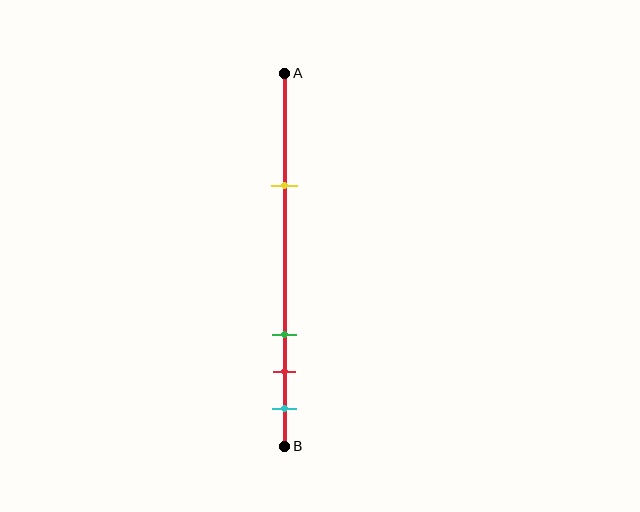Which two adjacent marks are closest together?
The red and cyan marks are the closest adjacent pair.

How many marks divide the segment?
There are 4 marks dividing the segment.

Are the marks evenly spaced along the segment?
No, the marks are not evenly spaced.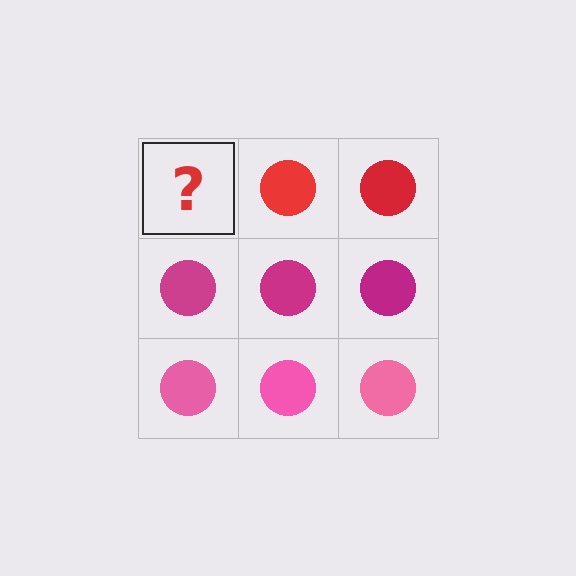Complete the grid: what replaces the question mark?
The question mark should be replaced with a red circle.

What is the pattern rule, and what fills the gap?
The rule is that each row has a consistent color. The gap should be filled with a red circle.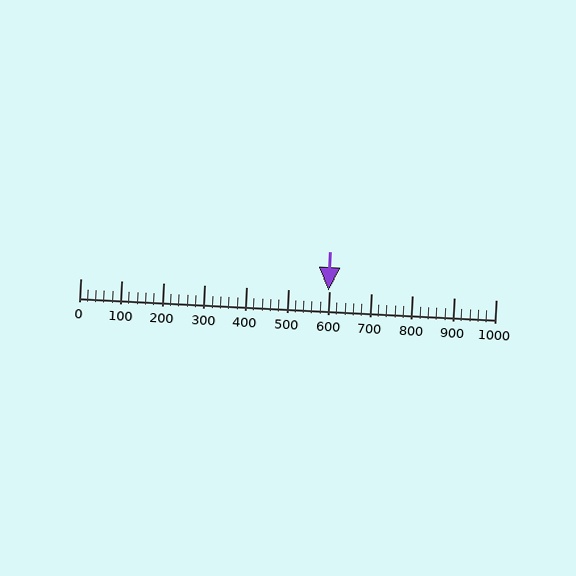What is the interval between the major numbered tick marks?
The major tick marks are spaced 100 units apart.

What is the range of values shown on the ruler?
The ruler shows values from 0 to 1000.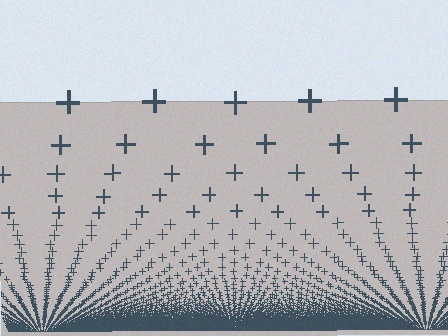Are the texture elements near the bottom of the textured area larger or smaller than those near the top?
Smaller. The gradient is inverted — elements near the bottom are smaller and denser.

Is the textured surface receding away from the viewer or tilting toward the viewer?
The surface appears to tilt toward the viewer. Texture elements get larger and sparser toward the top.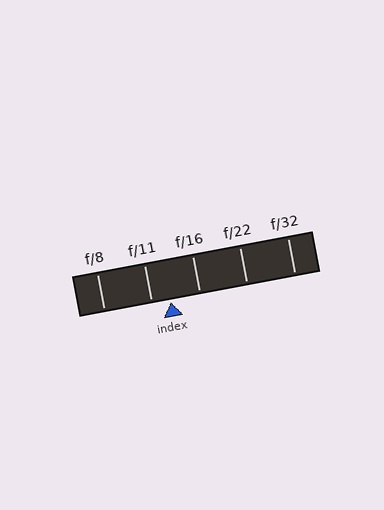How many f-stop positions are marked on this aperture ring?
There are 5 f-stop positions marked.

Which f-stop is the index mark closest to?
The index mark is closest to f/11.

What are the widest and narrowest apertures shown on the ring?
The widest aperture shown is f/8 and the narrowest is f/32.